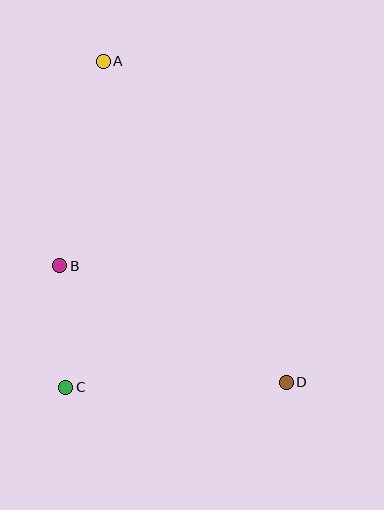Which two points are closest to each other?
Points B and C are closest to each other.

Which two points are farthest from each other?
Points A and D are farthest from each other.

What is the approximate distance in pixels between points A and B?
The distance between A and B is approximately 209 pixels.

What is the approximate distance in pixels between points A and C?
The distance between A and C is approximately 328 pixels.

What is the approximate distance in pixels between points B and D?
The distance between B and D is approximately 255 pixels.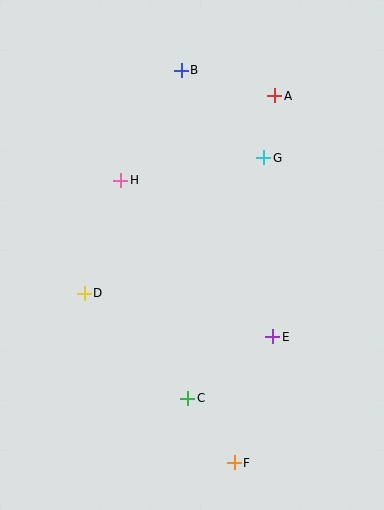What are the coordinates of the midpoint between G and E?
The midpoint between G and E is at (268, 247).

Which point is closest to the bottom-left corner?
Point C is closest to the bottom-left corner.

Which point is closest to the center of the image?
Point H at (121, 180) is closest to the center.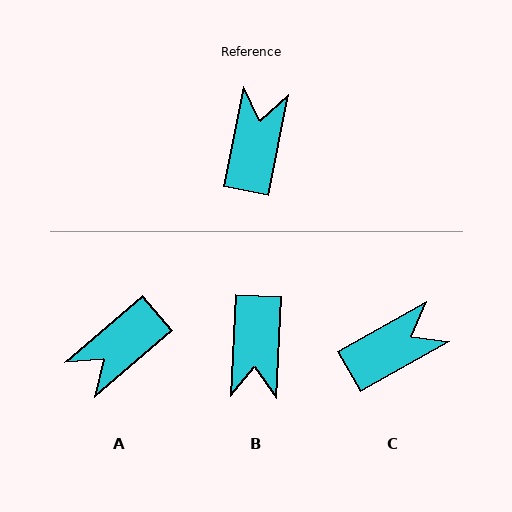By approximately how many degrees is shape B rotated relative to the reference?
Approximately 172 degrees clockwise.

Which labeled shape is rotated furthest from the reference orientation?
B, about 172 degrees away.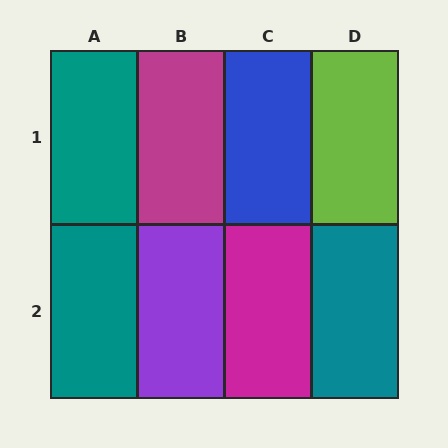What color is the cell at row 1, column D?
Lime.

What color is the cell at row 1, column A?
Teal.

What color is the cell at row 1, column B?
Magenta.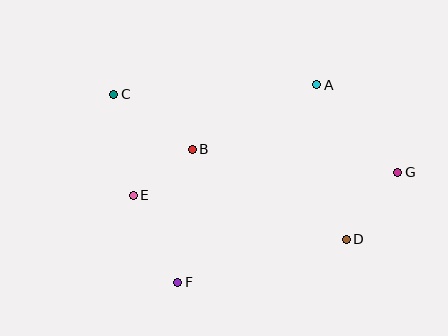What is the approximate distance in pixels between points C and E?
The distance between C and E is approximately 103 pixels.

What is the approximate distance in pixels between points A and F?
The distance between A and F is approximately 242 pixels.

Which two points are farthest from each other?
Points C and G are farthest from each other.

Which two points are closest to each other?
Points B and E are closest to each other.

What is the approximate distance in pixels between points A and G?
The distance between A and G is approximately 119 pixels.